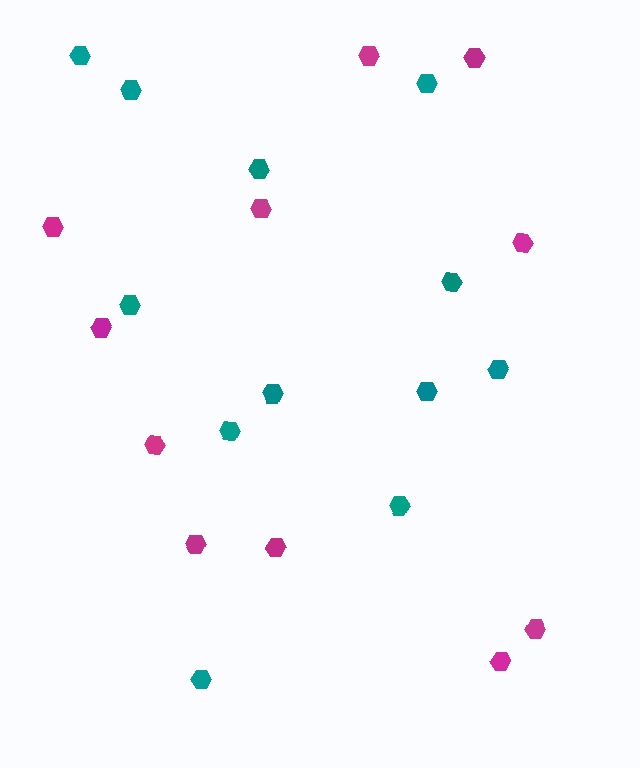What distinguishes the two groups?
There are 2 groups: one group of magenta hexagons (11) and one group of teal hexagons (12).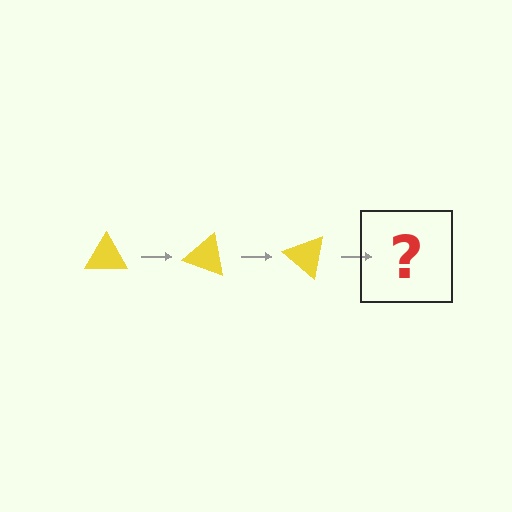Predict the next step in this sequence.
The next step is a yellow triangle rotated 60 degrees.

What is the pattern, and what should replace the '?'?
The pattern is that the triangle rotates 20 degrees each step. The '?' should be a yellow triangle rotated 60 degrees.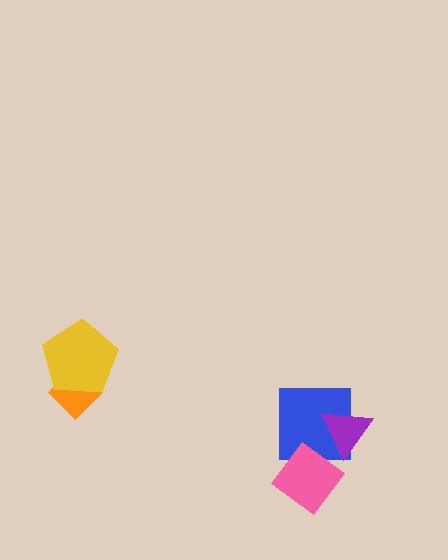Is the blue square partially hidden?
Yes, it is partially covered by another shape.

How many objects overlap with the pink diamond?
1 object overlaps with the pink diamond.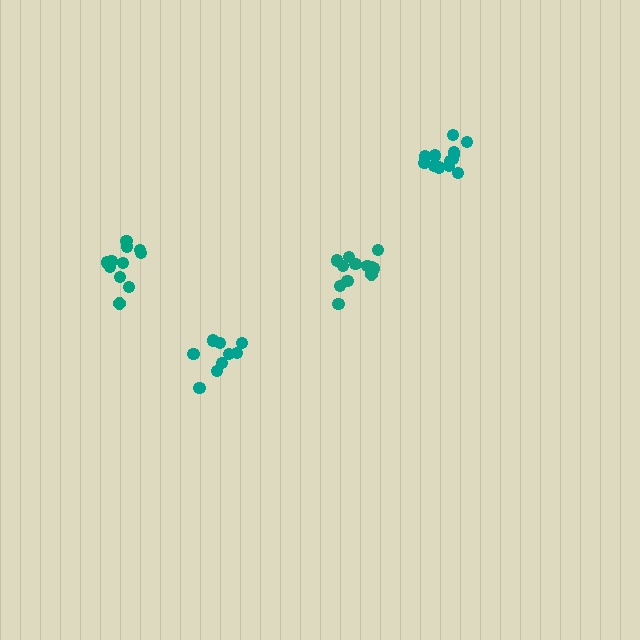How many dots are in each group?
Group 1: 9 dots, Group 2: 13 dots, Group 3: 13 dots, Group 4: 11 dots (46 total).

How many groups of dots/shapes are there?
There are 4 groups.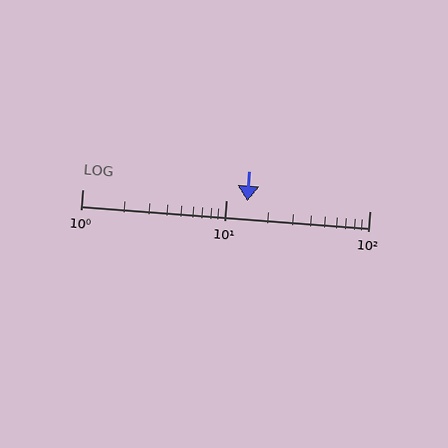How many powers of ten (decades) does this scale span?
The scale spans 2 decades, from 1 to 100.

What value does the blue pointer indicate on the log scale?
The pointer indicates approximately 14.